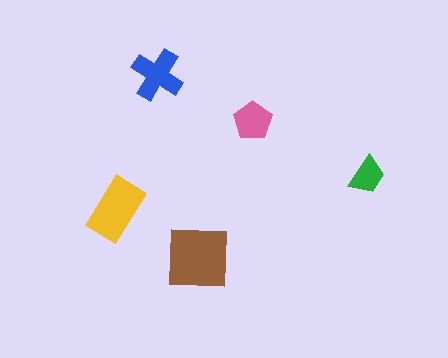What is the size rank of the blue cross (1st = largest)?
3rd.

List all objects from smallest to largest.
The green trapezoid, the pink pentagon, the blue cross, the yellow rectangle, the brown square.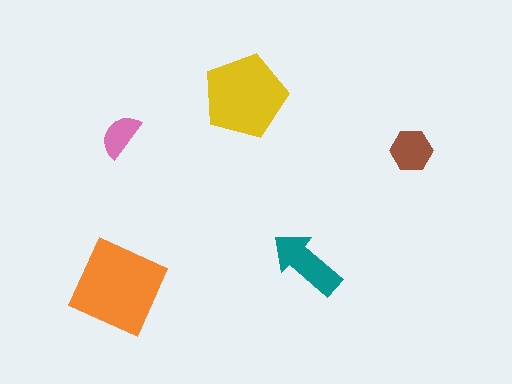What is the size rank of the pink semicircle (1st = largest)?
5th.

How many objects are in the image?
There are 5 objects in the image.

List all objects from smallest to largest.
The pink semicircle, the brown hexagon, the teal arrow, the yellow pentagon, the orange square.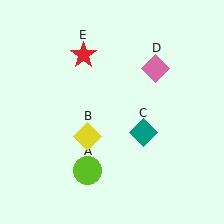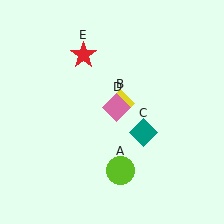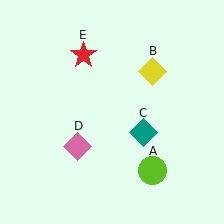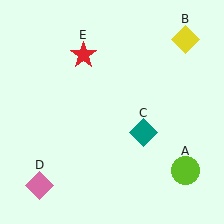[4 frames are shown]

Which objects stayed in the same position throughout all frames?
Teal diamond (object C) and red star (object E) remained stationary.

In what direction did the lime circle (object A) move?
The lime circle (object A) moved right.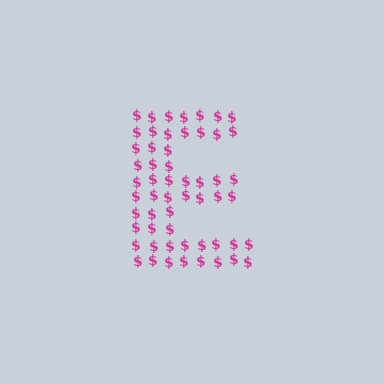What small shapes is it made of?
It is made of small dollar signs.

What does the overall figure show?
The overall figure shows the letter E.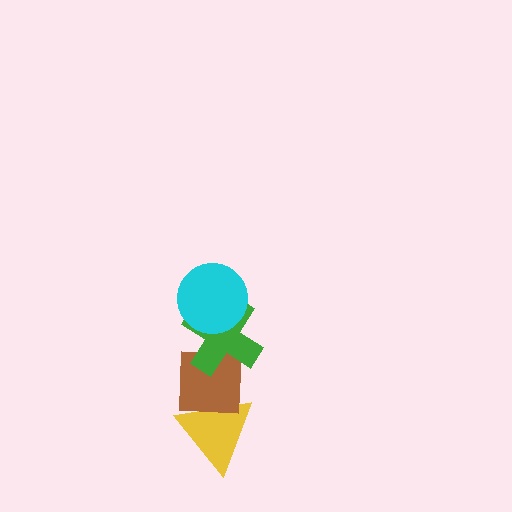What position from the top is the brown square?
The brown square is 3rd from the top.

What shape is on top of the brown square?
The green cross is on top of the brown square.